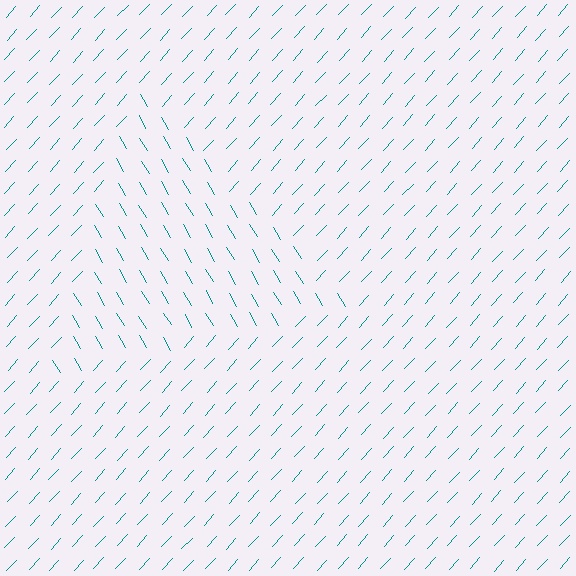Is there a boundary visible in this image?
Yes, there is a texture boundary formed by a change in line orientation.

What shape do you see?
I see a triangle.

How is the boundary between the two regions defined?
The boundary is defined purely by a change in line orientation (approximately 73 degrees difference). All lines are the same color and thickness.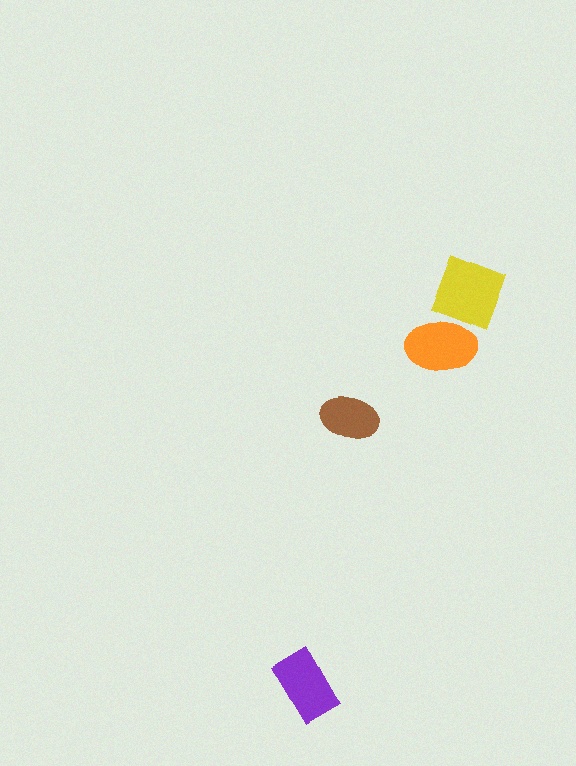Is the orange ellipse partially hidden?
Yes, it is partially covered by another shape.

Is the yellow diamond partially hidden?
No, no other shape covers it.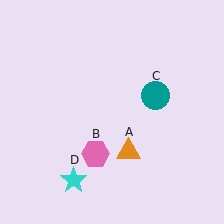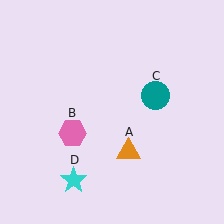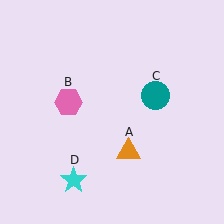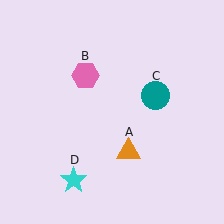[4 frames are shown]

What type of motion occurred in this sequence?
The pink hexagon (object B) rotated clockwise around the center of the scene.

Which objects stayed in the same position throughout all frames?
Orange triangle (object A) and teal circle (object C) and cyan star (object D) remained stationary.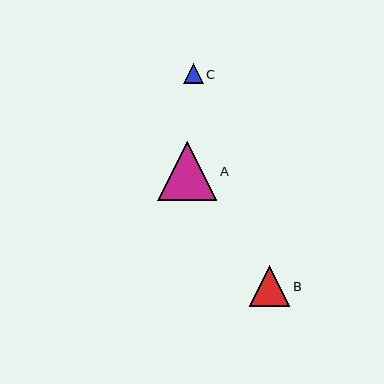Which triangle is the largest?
Triangle A is the largest with a size of approximately 59 pixels.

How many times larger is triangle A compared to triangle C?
Triangle A is approximately 3.0 times the size of triangle C.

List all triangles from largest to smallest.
From largest to smallest: A, B, C.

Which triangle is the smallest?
Triangle C is the smallest with a size of approximately 20 pixels.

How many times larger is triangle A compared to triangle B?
Triangle A is approximately 1.5 times the size of triangle B.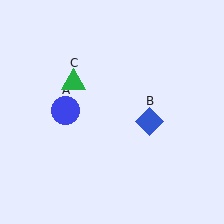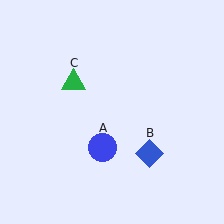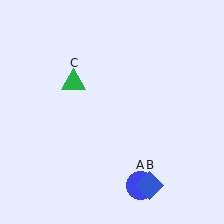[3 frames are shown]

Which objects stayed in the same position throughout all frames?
Green triangle (object C) remained stationary.